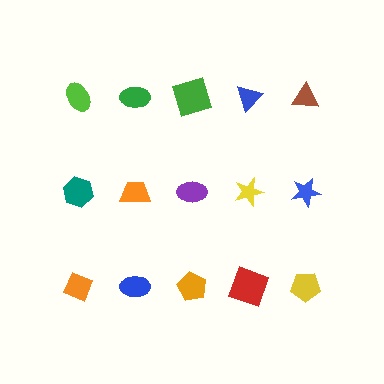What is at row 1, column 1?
A lime ellipse.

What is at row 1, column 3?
A green square.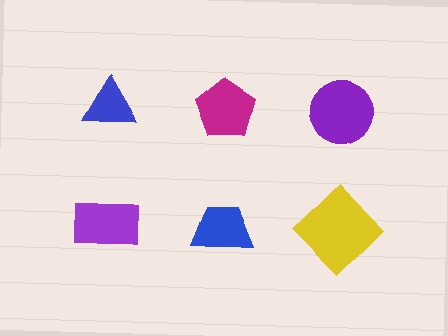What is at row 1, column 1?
A blue triangle.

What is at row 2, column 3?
A yellow diamond.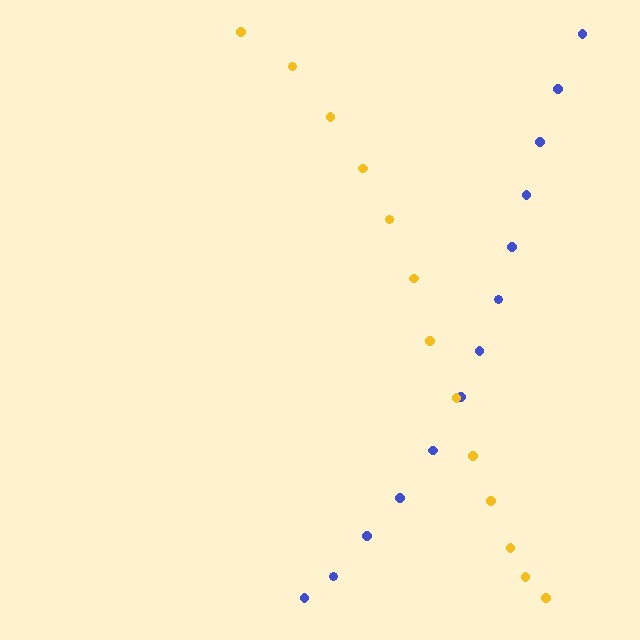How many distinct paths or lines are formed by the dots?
There are 2 distinct paths.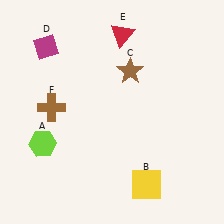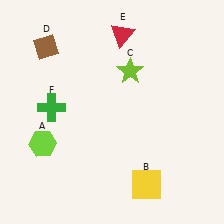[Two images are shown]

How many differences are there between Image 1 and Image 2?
There are 3 differences between the two images.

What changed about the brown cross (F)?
In Image 1, F is brown. In Image 2, it changed to green.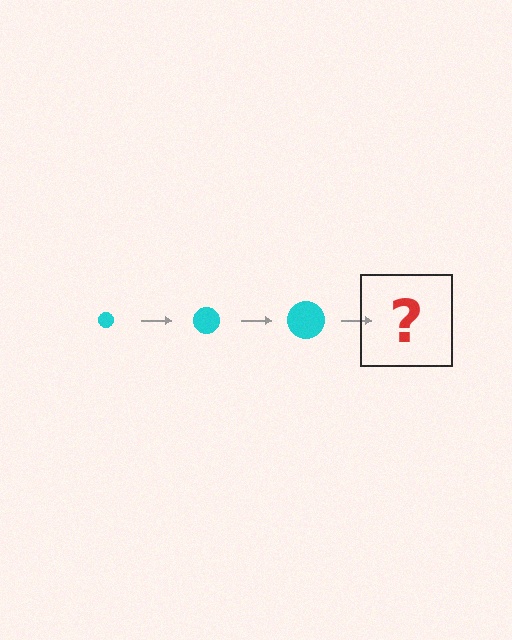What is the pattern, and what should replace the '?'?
The pattern is that the circle gets progressively larger each step. The '?' should be a cyan circle, larger than the previous one.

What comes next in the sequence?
The next element should be a cyan circle, larger than the previous one.